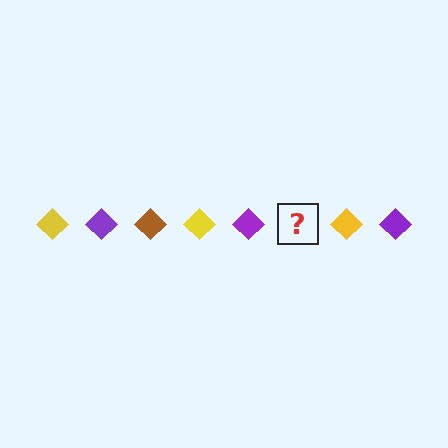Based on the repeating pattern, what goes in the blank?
The blank should be a brown diamond.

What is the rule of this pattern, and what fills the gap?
The rule is that the pattern cycles through yellow, purple, brown diamonds. The gap should be filled with a brown diamond.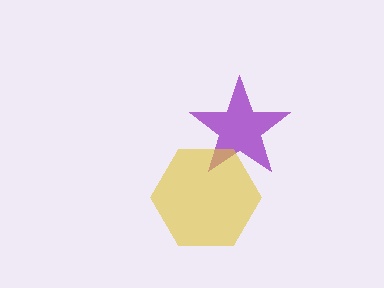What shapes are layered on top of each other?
The layered shapes are: a purple star, a yellow hexagon.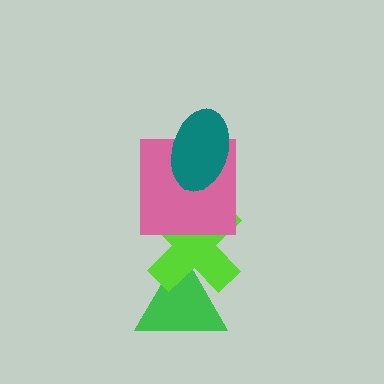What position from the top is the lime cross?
The lime cross is 3rd from the top.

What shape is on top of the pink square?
The teal ellipse is on top of the pink square.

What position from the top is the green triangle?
The green triangle is 4th from the top.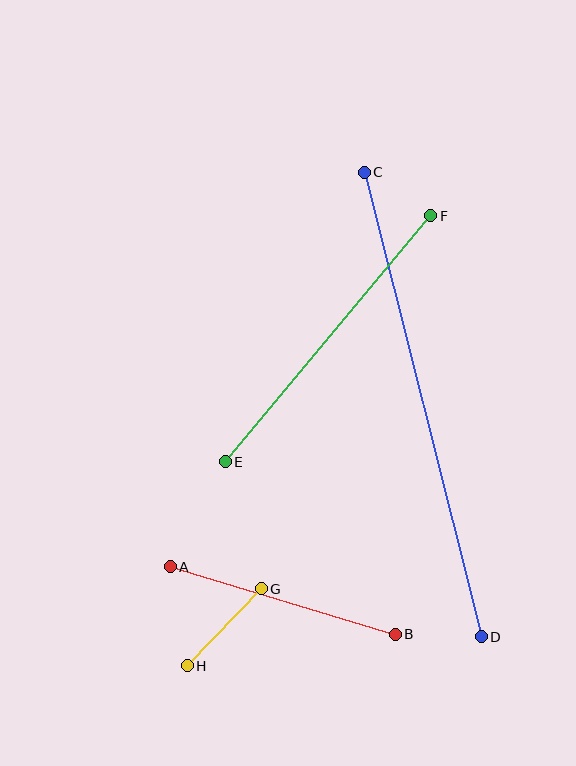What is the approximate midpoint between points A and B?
The midpoint is at approximately (283, 601) pixels.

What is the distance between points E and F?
The distance is approximately 321 pixels.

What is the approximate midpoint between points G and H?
The midpoint is at approximately (224, 627) pixels.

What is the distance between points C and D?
The distance is approximately 479 pixels.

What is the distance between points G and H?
The distance is approximately 107 pixels.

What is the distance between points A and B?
The distance is approximately 235 pixels.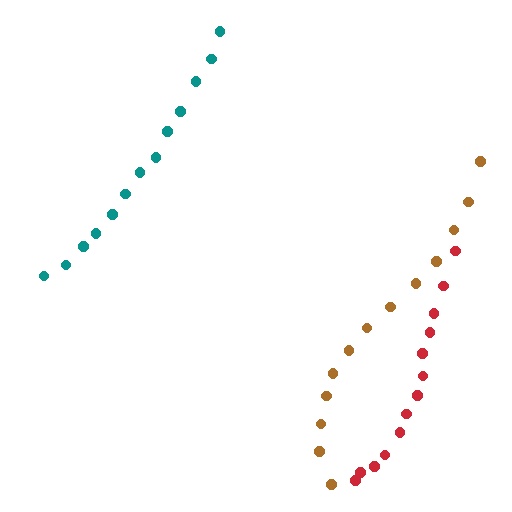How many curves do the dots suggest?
There are 3 distinct paths.